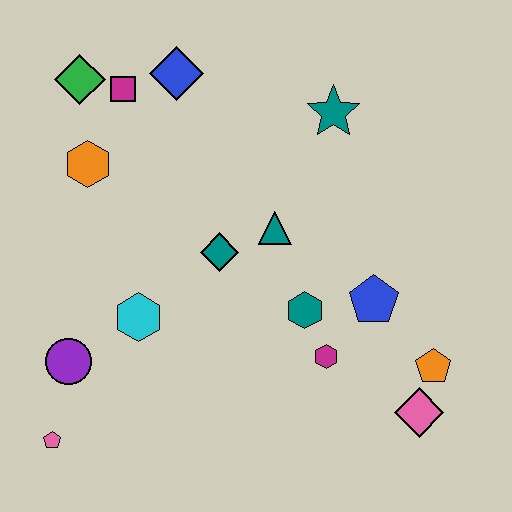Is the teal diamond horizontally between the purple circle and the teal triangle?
Yes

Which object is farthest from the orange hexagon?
The pink diamond is farthest from the orange hexagon.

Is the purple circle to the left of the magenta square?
Yes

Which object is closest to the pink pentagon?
The purple circle is closest to the pink pentagon.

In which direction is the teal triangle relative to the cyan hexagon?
The teal triangle is to the right of the cyan hexagon.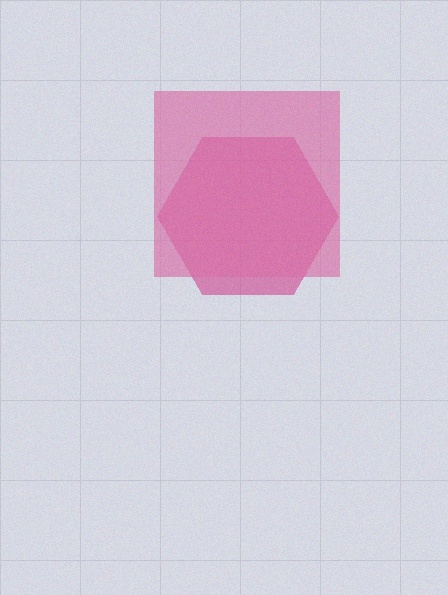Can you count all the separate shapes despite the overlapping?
Yes, there are 2 separate shapes.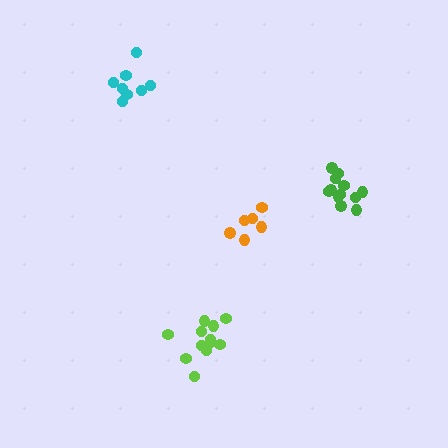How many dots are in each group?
Group 1: 8 dots, Group 2: 12 dots, Group 3: 12 dots, Group 4: 6 dots (38 total).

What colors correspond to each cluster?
The clusters are colored: cyan, lime, green, orange.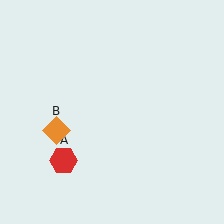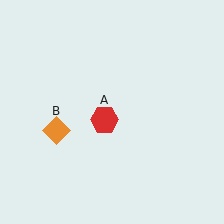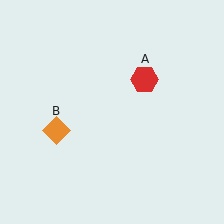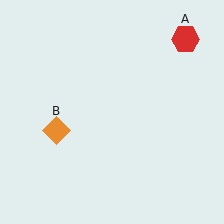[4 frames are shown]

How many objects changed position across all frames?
1 object changed position: red hexagon (object A).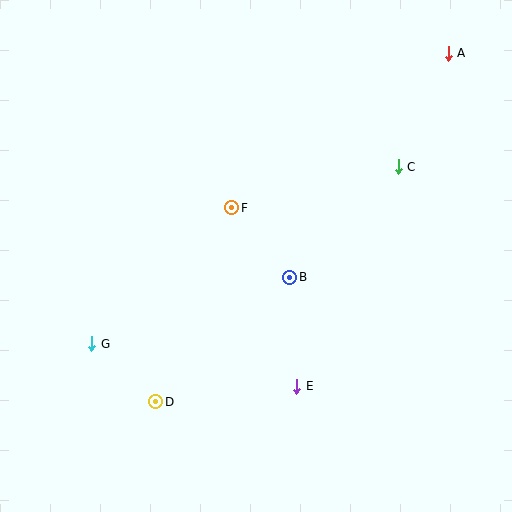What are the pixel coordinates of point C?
Point C is at (398, 167).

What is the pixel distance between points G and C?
The distance between G and C is 354 pixels.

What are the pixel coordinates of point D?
Point D is at (156, 402).